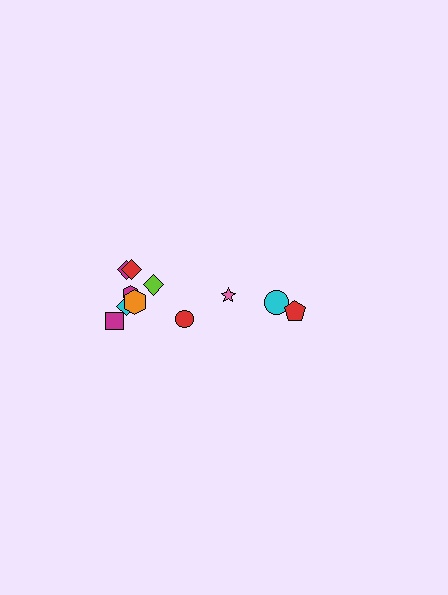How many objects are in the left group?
There are 8 objects.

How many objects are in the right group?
There are 3 objects.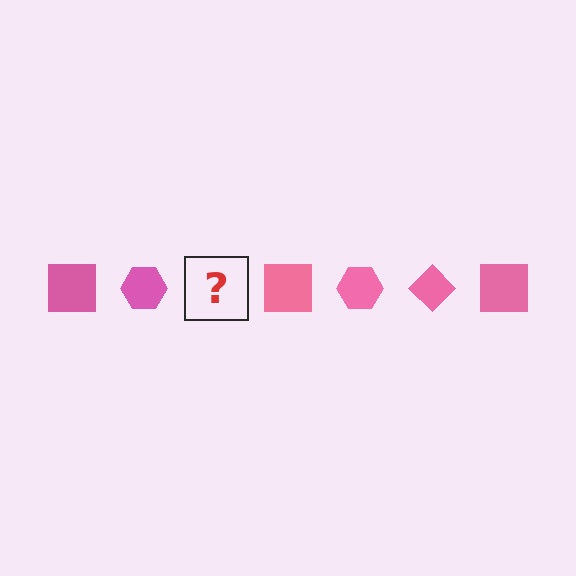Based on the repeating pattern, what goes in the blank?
The blank should be a pink diamond.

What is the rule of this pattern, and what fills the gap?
The rule is that the pattern cycles through square, hexagon, diamond shapes in pink. The gap should be filled with a pink diamond.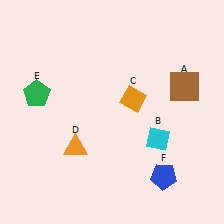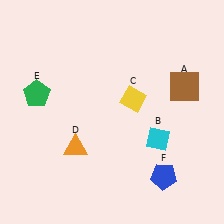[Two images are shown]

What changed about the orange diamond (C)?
In Image 1, C is orange. In Image 2, it changed to yellow.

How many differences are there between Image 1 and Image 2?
There is 1 difference between the two images.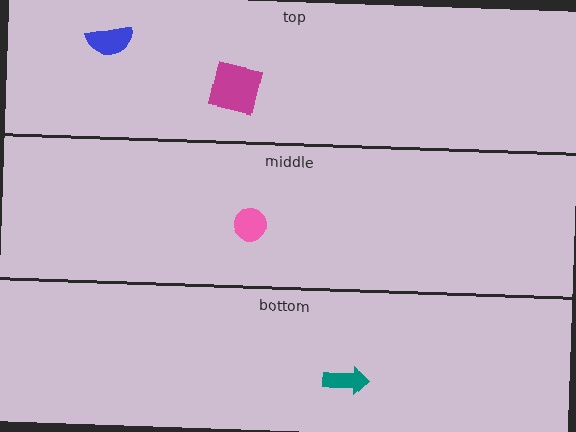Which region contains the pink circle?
The middle region.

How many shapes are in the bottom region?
1.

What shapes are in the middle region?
The pink circle.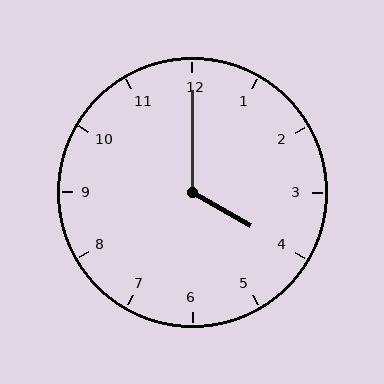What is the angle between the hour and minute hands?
Approximately 120 degrees.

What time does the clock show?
4:00.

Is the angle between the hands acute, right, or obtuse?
It is obtuse.